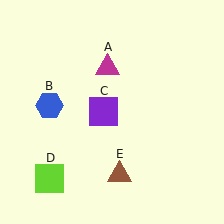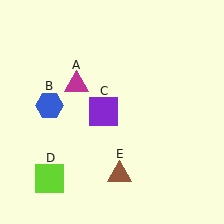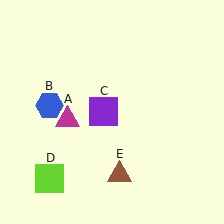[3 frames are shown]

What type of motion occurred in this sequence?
The magenta triangle (object A) rotated counterclockwise around the center of the scene.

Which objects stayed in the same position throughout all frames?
Blue hexagon (object B) and purple square (object C) and lime square (object D) and brown triangle (object E) remained stationary.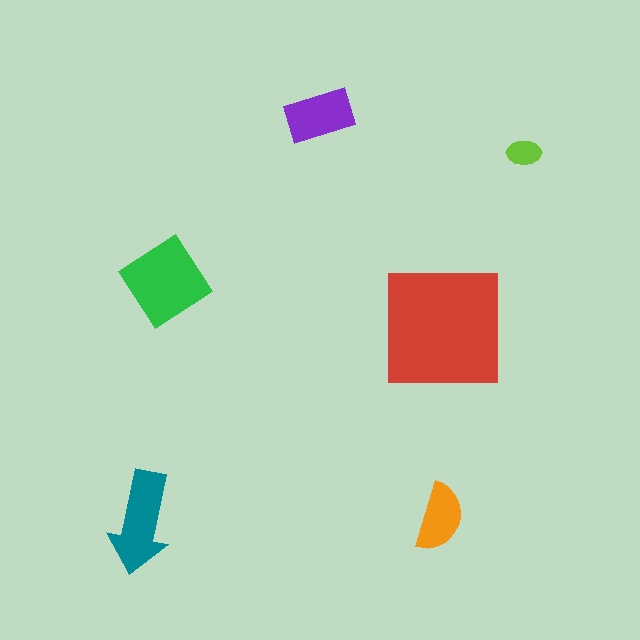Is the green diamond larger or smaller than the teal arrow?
Larger.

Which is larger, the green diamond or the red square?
The red square.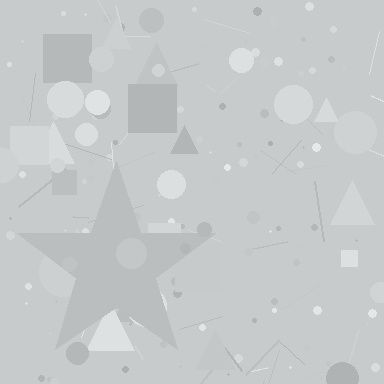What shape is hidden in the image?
A star is hidden in the image.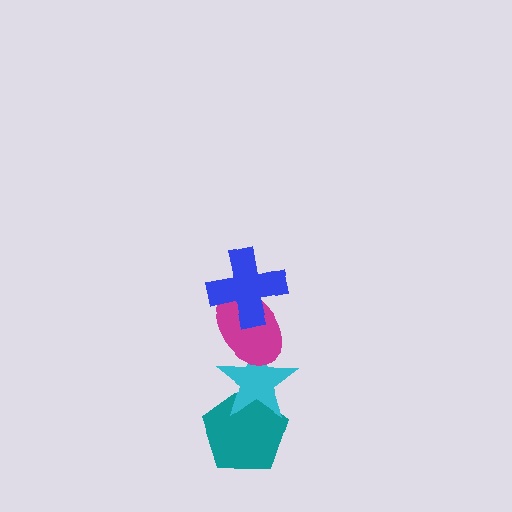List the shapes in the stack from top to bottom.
From top to bottom: the blue cross, the magenta ellipse, the cyan star, the teal pentagon.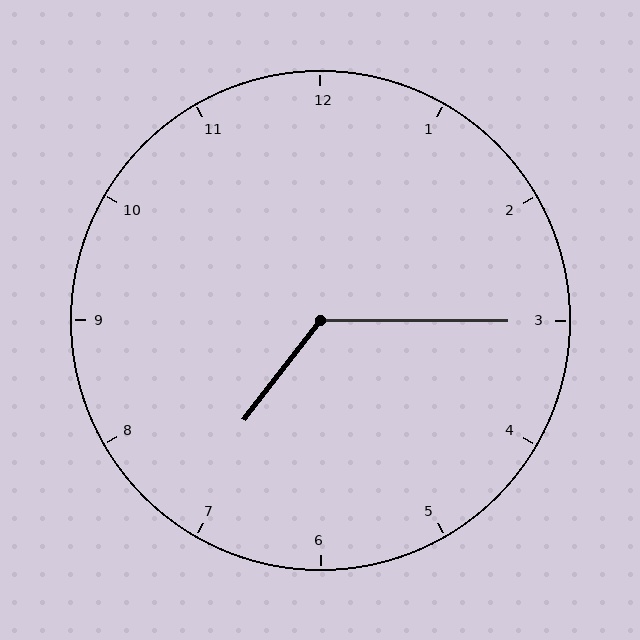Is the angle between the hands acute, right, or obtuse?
It is obtuse.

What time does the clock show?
7:15.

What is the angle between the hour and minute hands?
Approximately 128 degrees.